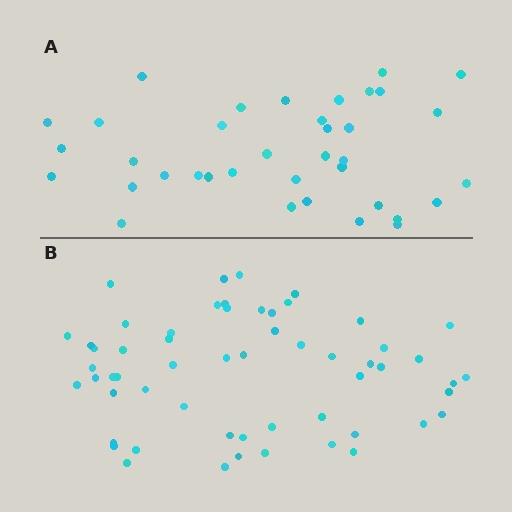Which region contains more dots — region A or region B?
Region B (the bottom region) has more dots.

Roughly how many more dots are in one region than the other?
Region B has approximately 20 more dots than region A.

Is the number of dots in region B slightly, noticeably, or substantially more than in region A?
Region B has substantially more. The ratio is roughly 1.5 to 1.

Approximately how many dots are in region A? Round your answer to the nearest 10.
About 40 dots. (The exact count is 37, which rounds to 40.)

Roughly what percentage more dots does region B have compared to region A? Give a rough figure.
About 55% more.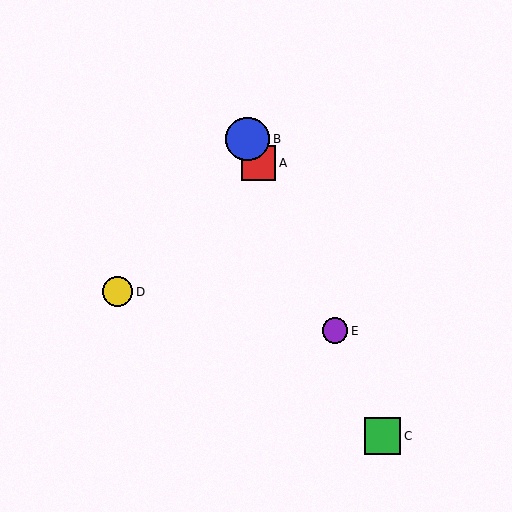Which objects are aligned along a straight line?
Objects A, B, C, E are aligned along a straight line.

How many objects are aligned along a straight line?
4 objects (A, B, C, E) are aligned along a straight line.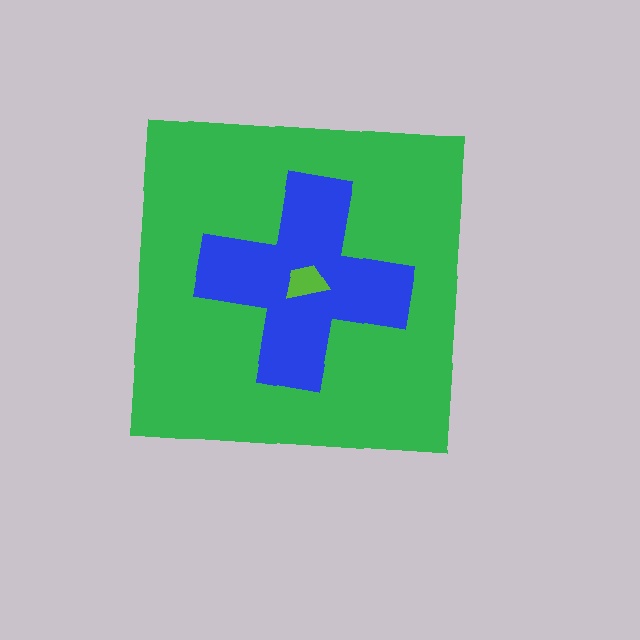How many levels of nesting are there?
3.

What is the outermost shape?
The green square.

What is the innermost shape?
The lime trapezoid.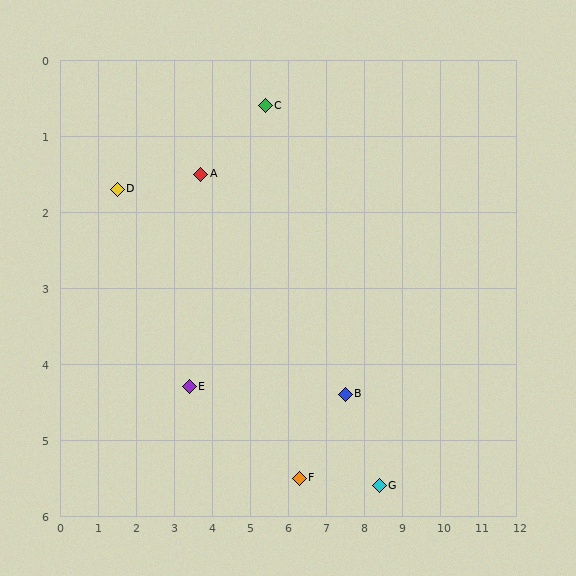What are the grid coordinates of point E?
Point E is at approximately (3.4, 4.3).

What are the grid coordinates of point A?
Point A is at approximately (3.7, 1.5).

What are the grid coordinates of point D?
Point D is at approximately (1.5, 1.7).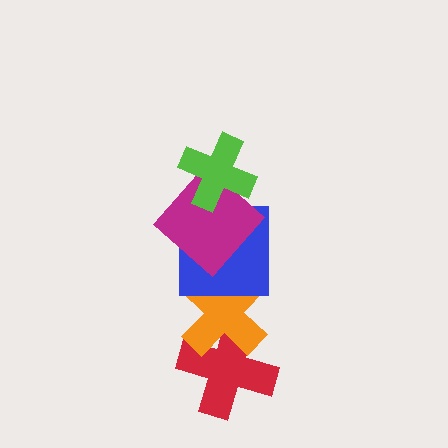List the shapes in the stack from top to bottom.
From top to bottom: the lime cross, the magenta diamond, the blue square, the orange cross, the red cross.